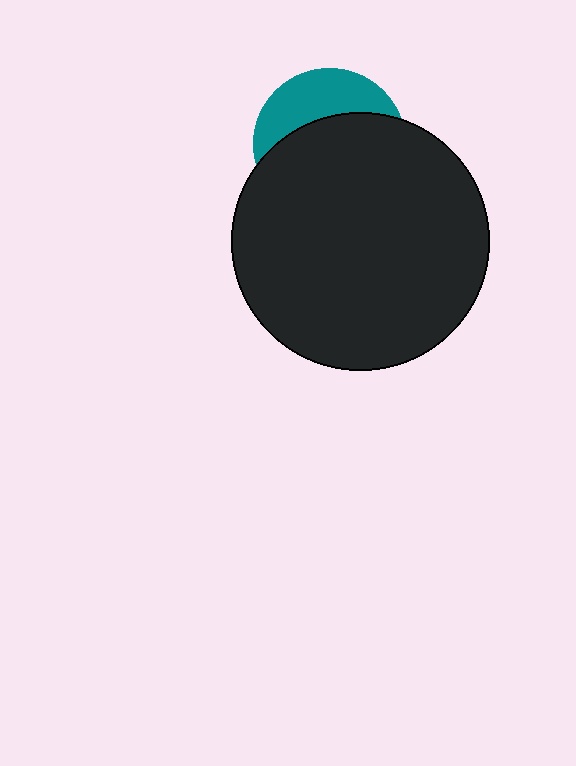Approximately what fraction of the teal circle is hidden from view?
Roughly 66% of the teal circle is hidden behind the black circle.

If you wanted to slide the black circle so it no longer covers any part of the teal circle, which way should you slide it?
Slide it down — that is the most direct way to separate the two shapes.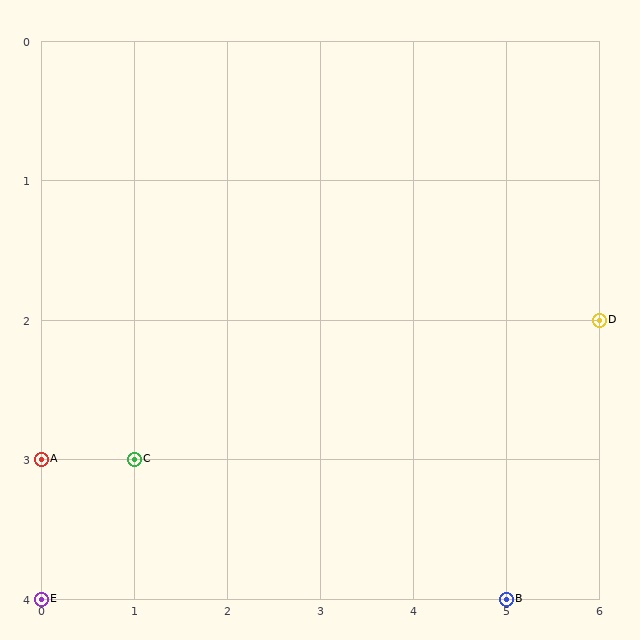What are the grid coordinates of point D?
Point D is at grid coordinates (6, 2).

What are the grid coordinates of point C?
Point C is at grid coordinates (1, 3).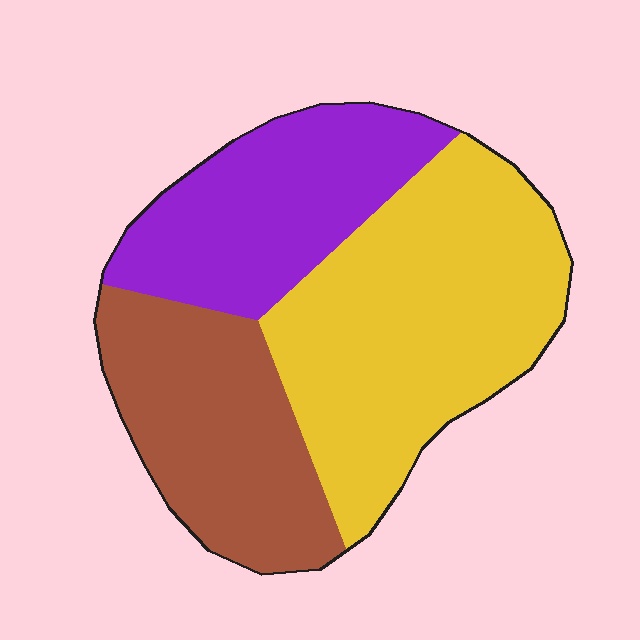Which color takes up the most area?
Yellow, at roughly 45%.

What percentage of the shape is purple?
Purple takes up between a quarter and a half of the shape.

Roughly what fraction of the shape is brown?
Brown takes up about one quarter (1/4) of the shape.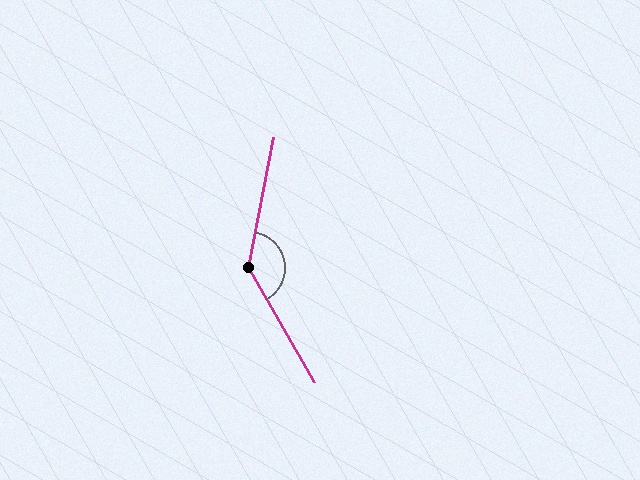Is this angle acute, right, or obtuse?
It is obtuse.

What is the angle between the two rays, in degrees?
Approximately 139 degrees.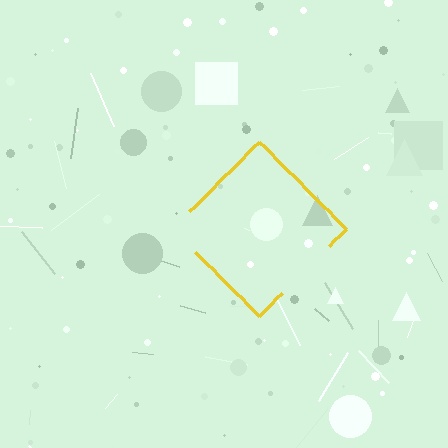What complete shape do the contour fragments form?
The contour fragments form a diamond.